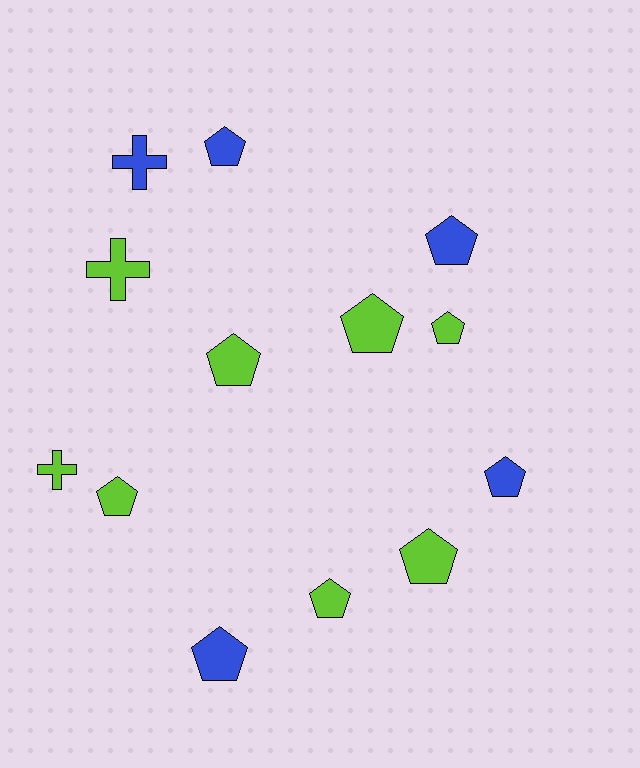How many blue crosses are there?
There is 1 blue cross.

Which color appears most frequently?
Lime, with 8 objects.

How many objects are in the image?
There are 13 objects.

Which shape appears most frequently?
Pentagon, with 10 objects.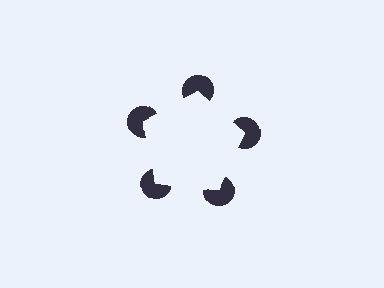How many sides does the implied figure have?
5 sides.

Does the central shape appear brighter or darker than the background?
It typically appears slightly brighter than the background, even though no actual brightness change is drawn.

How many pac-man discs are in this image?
There are 5 — one at each vertex of the illusory pentagon.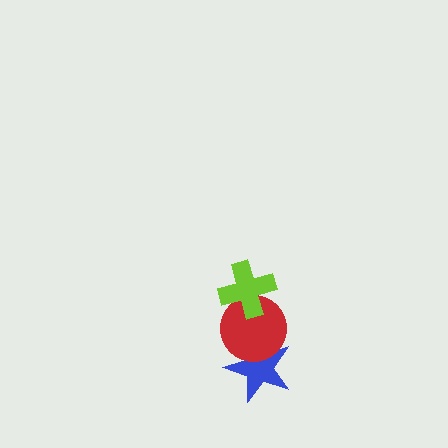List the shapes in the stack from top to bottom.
From top to bottom: the lime cross, the red circle, the blue star.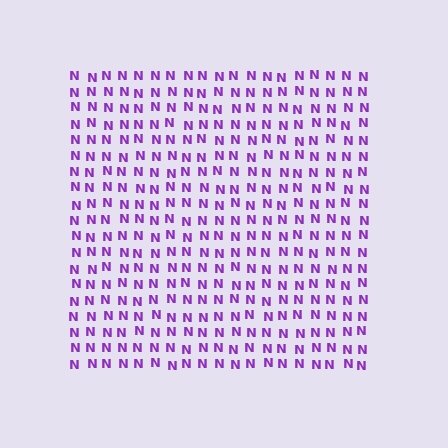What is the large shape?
The large shape is a square.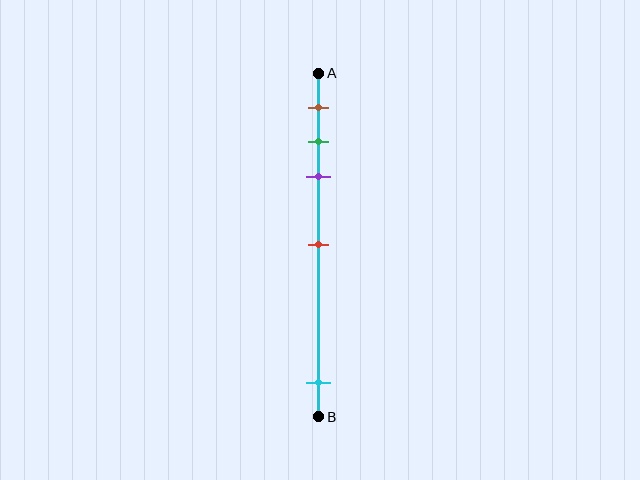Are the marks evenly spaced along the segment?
No, the marks are not evenly spaced.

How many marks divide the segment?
There are 5 marks dividing the segment.